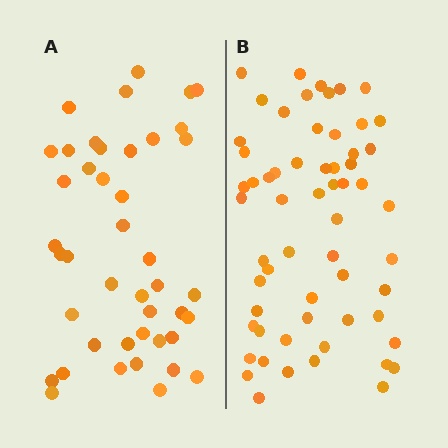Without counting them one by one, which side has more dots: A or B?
Region B (the right region) has more dots.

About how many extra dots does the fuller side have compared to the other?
Region B has approximately 15 more dots than region A.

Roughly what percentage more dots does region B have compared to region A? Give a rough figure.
About 40% more.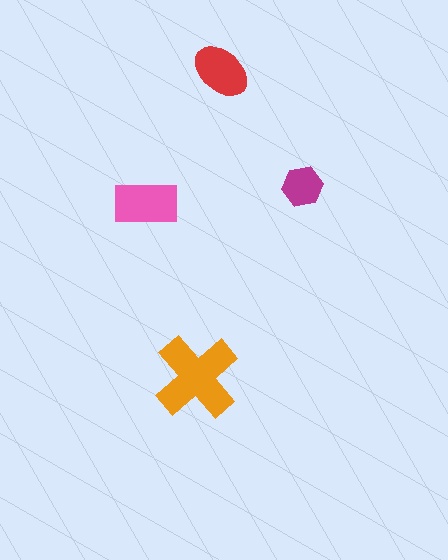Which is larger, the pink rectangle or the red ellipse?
The pink rectangle.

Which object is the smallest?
The magenta hexagon.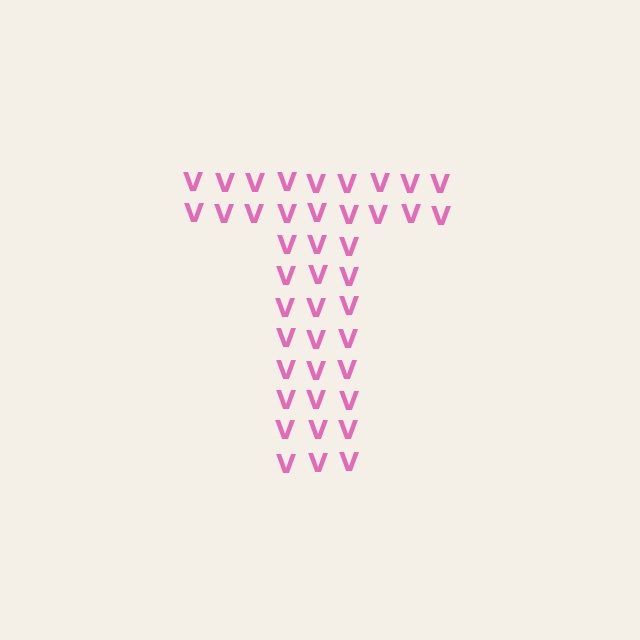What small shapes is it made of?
It is made of small letter V's.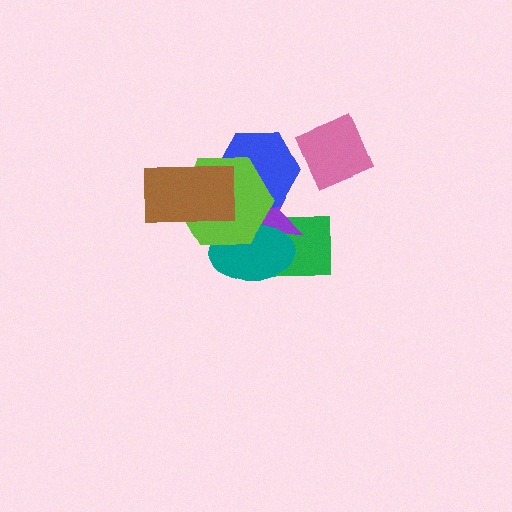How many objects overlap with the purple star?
5 objects overlap with the purple star.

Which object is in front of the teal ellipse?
The lime hexagon is in front of the teal ellipse.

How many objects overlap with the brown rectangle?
3 objects overlap with the brown rectangle.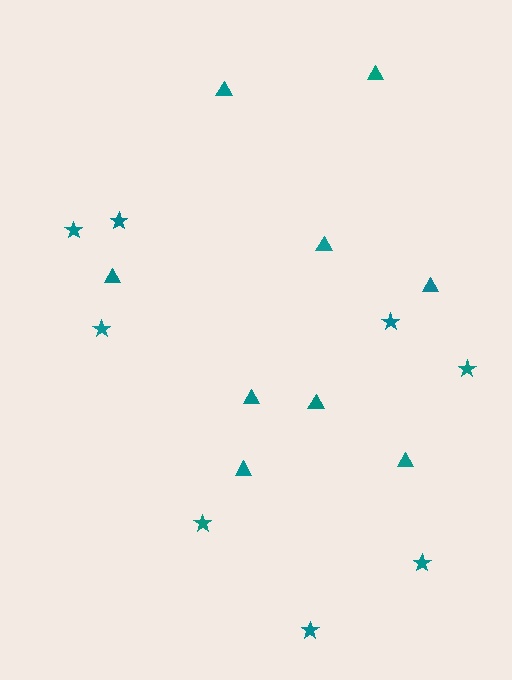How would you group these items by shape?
There are 2 groups: one group of stars (8) and one group of triangles (9).